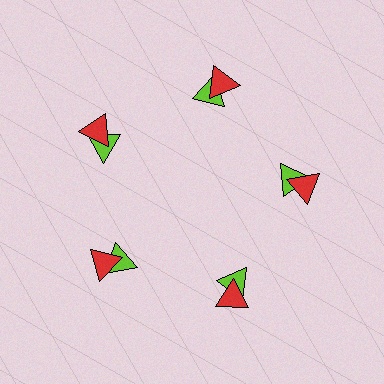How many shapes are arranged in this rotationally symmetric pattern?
There are 10 shapes, arranged in 5 groups of 2.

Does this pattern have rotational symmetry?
Yes, this pattern has 5-fold rotational symmetry. It looks the same after rotating 72 degrees around the center.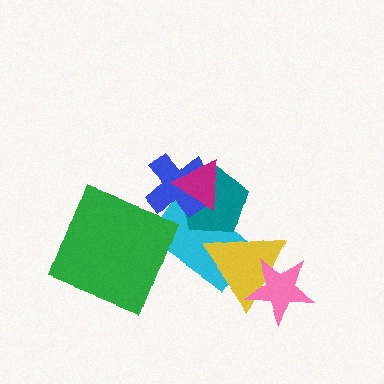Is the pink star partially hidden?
No, no other shape covers it.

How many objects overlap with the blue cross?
3 objects overlap with the blue cross.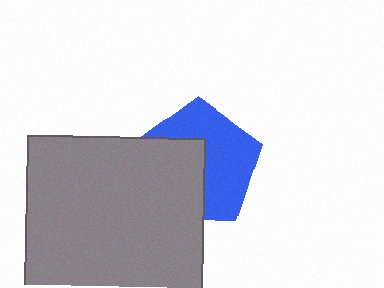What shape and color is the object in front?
The object in front is a gray square.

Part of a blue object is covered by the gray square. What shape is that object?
It is a pentagon.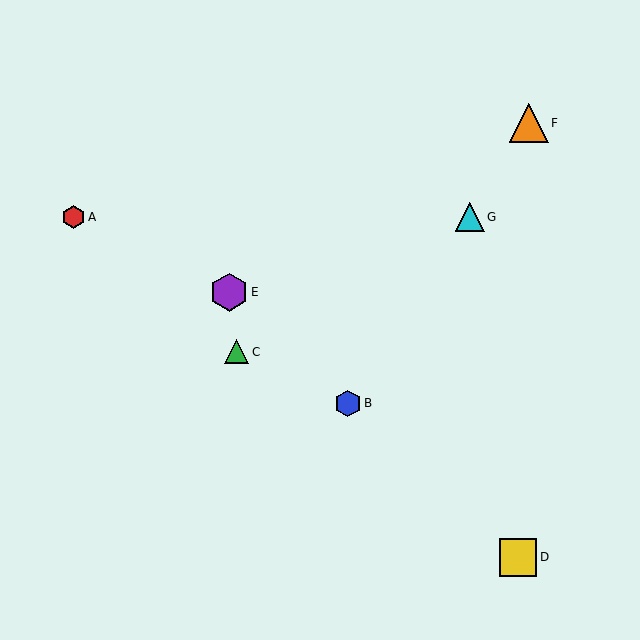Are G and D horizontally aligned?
No, G is at y≈217 and D is at y≈557.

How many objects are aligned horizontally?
2 objects (A, G) are aligned horizontally.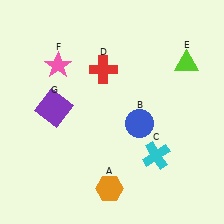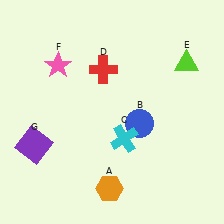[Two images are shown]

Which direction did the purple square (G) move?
The purple square (G) moved down.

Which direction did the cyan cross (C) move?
The cyan cross (C) moved left.